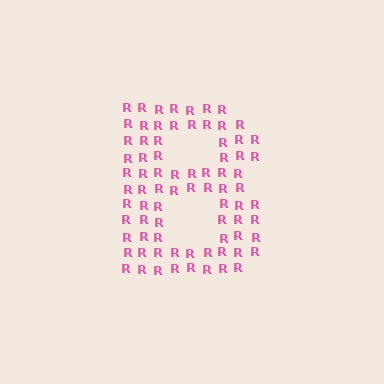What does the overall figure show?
The overall figure shows the letter B.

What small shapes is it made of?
It is made of small letter R's.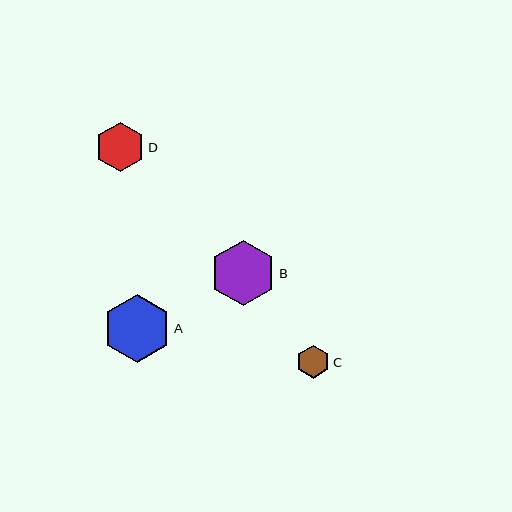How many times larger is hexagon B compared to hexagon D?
Hexagon B is approximately 1.3 times the size of hexagon D.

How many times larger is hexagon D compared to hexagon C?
Hexagon D is approximately 1.5 times the size of hexagon C.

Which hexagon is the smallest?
Hexagon C is the smallest with a size of approximately 33 pixels.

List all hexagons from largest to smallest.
From largest to smallest: A, B, D, C.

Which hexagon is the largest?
Hexagon A is the largest with a size of approximately 68 pixels.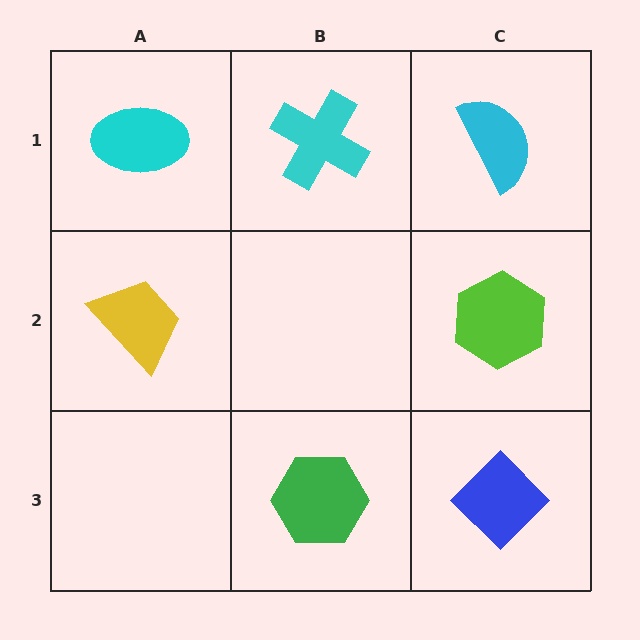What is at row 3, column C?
A blue diamond.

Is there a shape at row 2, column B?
No, that cell is empty.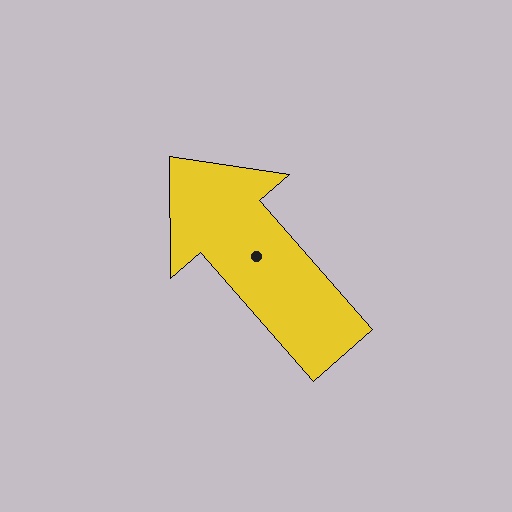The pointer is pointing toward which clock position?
Roughly 11 o'clock.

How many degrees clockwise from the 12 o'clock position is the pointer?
Approximately 319 degrees.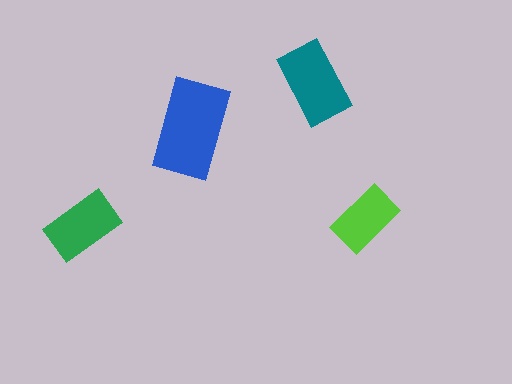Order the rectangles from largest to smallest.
the blue one, the teal one, the green one, the lime one.